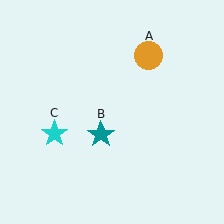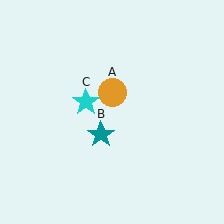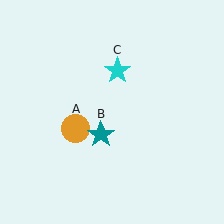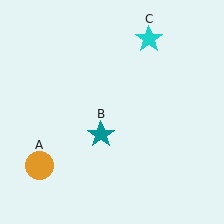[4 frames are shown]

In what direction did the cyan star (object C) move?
The cyan star (object C) moved up and to the right.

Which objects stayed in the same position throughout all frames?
Teal star (object B) remained stationary.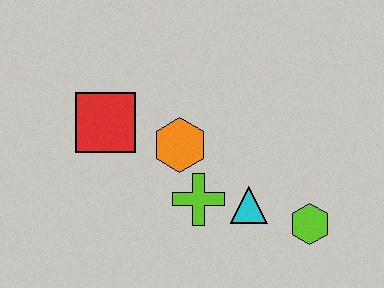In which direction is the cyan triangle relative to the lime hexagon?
The cyan triangle is to the left of the lime hexagon.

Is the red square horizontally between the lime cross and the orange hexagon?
No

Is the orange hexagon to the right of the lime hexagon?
No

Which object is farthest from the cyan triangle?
The red square is farthest from the cyan triangle.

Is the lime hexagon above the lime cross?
No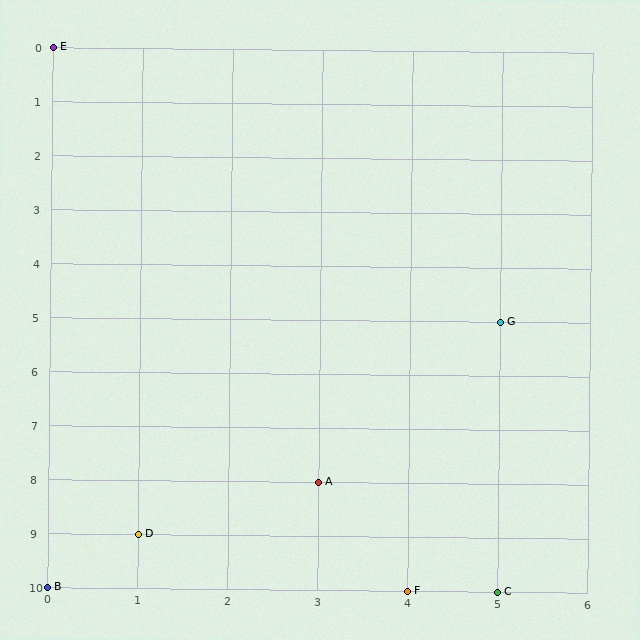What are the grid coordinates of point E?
Point E is at grid coordinates (0, 0).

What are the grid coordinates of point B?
Point B is at grid coordinates (0, 10).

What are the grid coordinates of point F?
Point F is at grid coordinates (4, 10).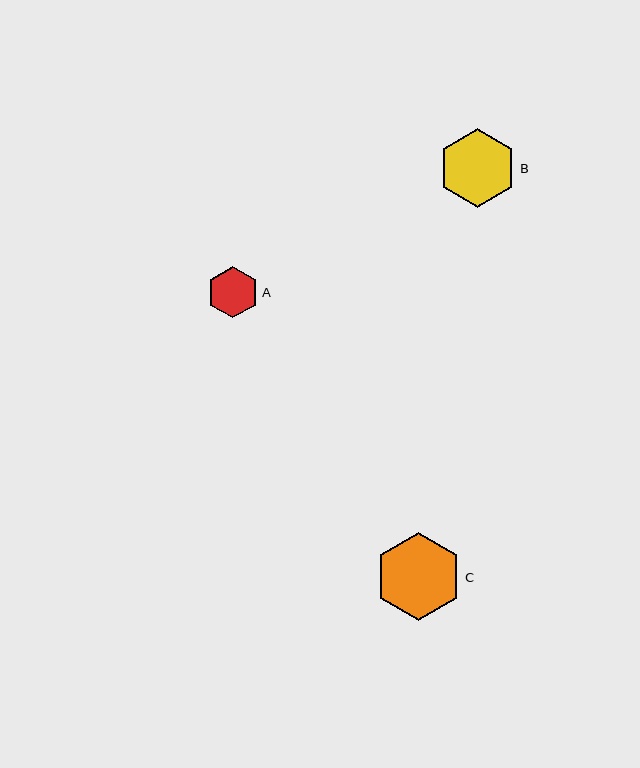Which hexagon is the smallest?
Hexagon A is the smallest with a size of approximately 51 pixels.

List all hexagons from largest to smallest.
From largest to smallest: C, B, A.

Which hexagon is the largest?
Hexagon C is the largest with a size of approximately 88 pixels.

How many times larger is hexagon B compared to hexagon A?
Hexagon B is approximately 1.5 times the size of hexagon A.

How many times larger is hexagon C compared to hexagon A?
Hexagon C is approximately 1.7 times the size of hexagon A.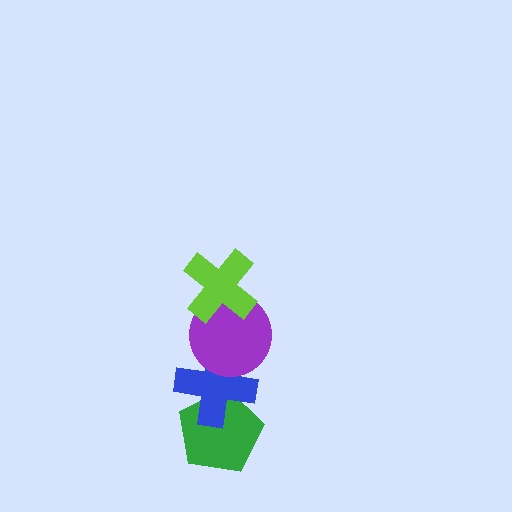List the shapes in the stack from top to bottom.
From top to bottom: the lime cross, the purple circle, the blue cross, the green pentagon.